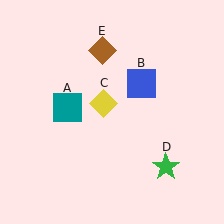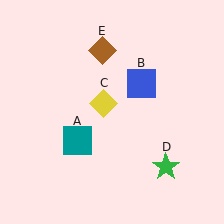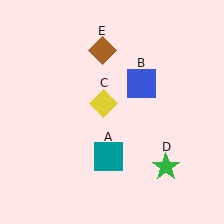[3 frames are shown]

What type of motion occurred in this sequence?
The teal square (object A) rotated counterclockwise around the center of the scene.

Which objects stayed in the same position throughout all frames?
Blue square (object B) and yellow diamond (object C) and green star (object D) and brown diamond (object E) remained stationary.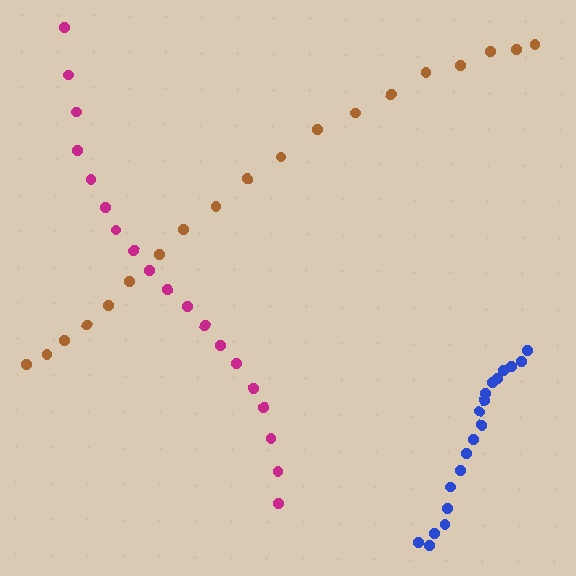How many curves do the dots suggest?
There are 3 distinct paths.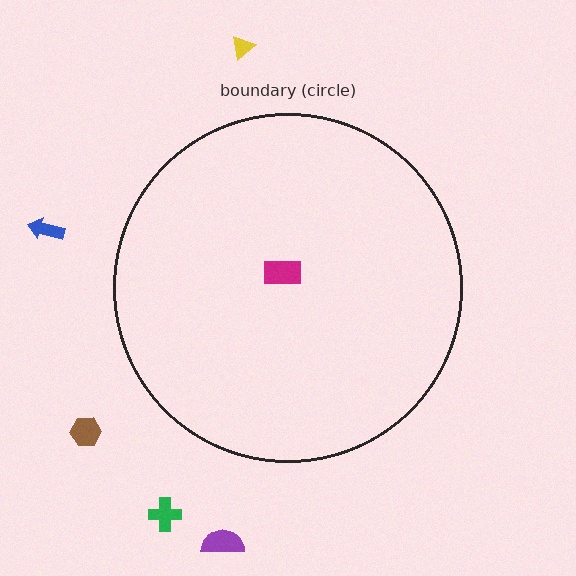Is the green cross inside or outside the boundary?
Outside.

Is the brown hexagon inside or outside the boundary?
Outside.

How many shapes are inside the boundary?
1 inside, 5 outside.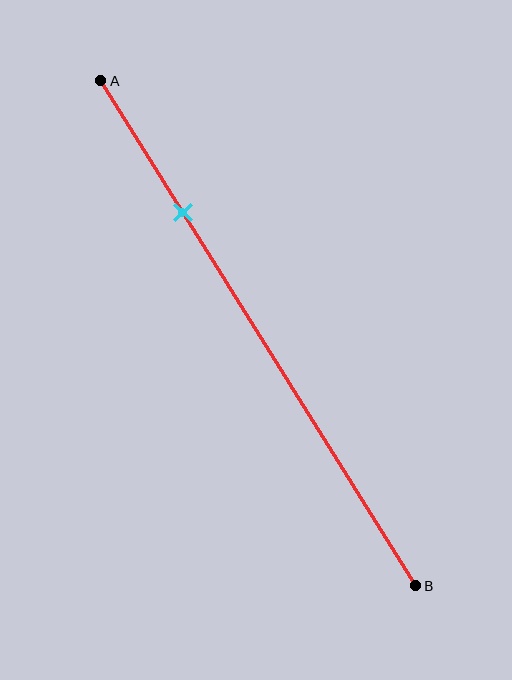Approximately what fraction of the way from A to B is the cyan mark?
The cyan mark is approximately 25% of the way from A to B.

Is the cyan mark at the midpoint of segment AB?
No, the mark is at about 25% from A, not at the 50% midpoint.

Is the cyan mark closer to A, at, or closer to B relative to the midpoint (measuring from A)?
The cyan mark is closer to point A than the midpoint of segment AB.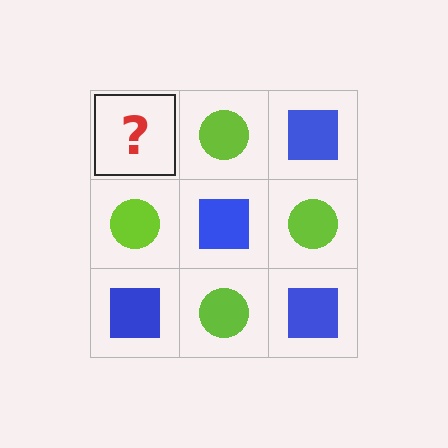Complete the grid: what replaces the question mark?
The question mark should be replaced with a blue square.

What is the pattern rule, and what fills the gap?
The rule is that it alternates blue square and lime circle in a checkerboard pattern. The gap should be filled with a blue square.